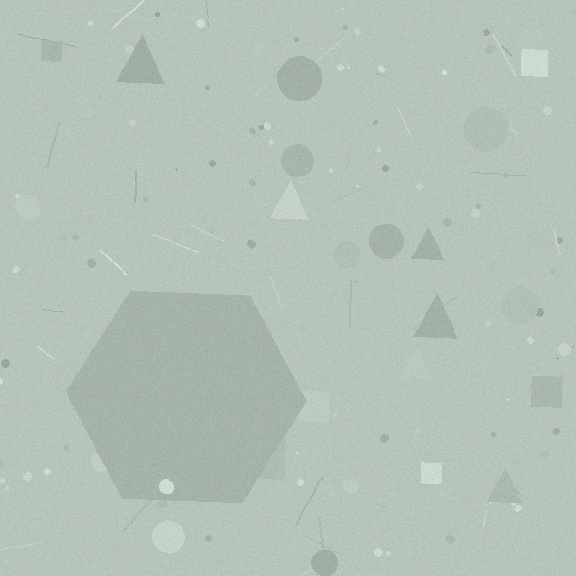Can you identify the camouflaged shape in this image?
The camouflaged shape is a hexagon.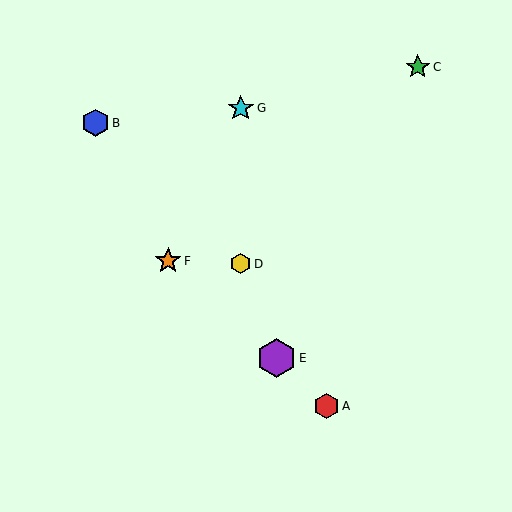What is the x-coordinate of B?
Object B is at x≈95.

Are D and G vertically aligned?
Yes, both are at x≈241.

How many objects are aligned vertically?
2 objects (D, G) are aligned vertically.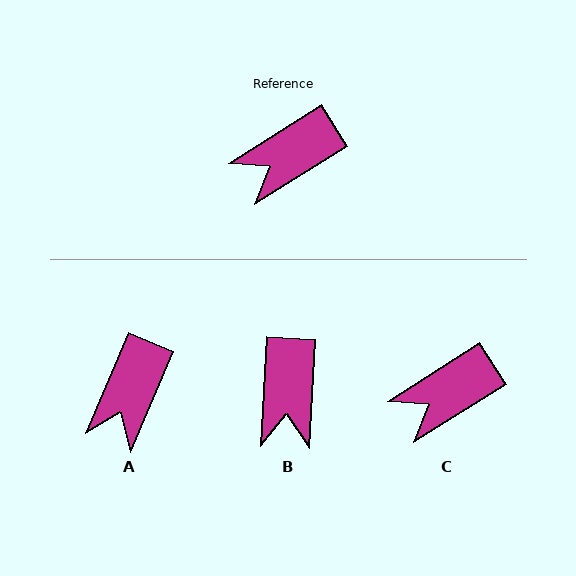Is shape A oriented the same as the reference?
No, it is off by about 35 degrees.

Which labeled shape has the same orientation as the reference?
C.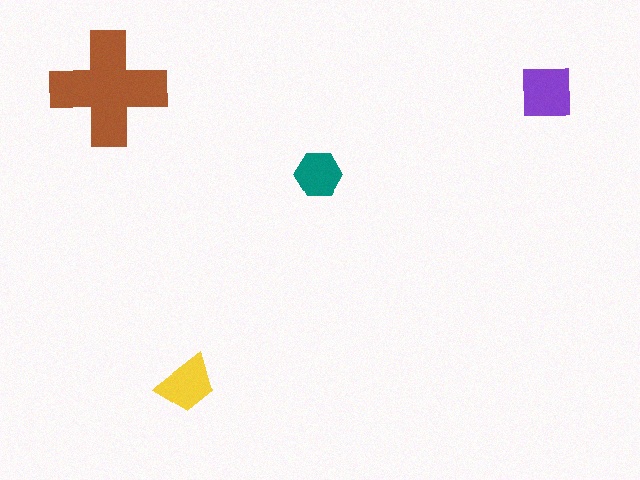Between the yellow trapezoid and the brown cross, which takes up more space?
The brown cross.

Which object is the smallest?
The teal hexagon.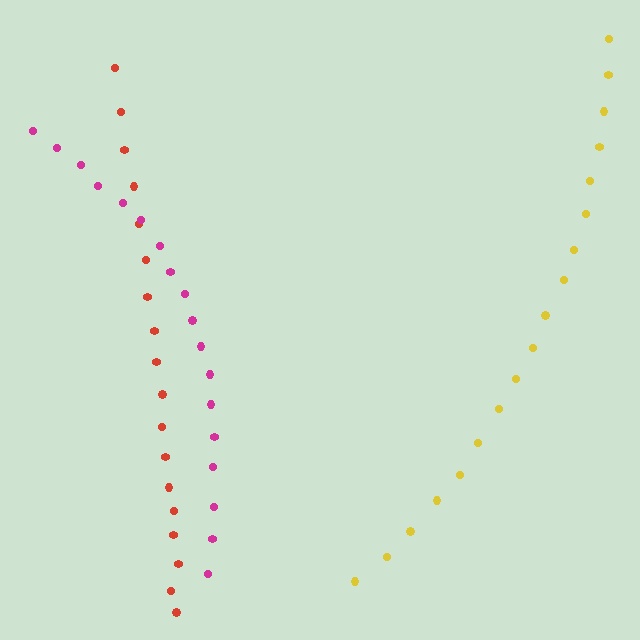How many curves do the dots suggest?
There are 3 distinct paths.